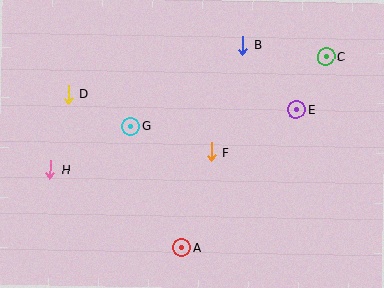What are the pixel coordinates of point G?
Point G is at (131, 126).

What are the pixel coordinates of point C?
Point C is at (326, 56).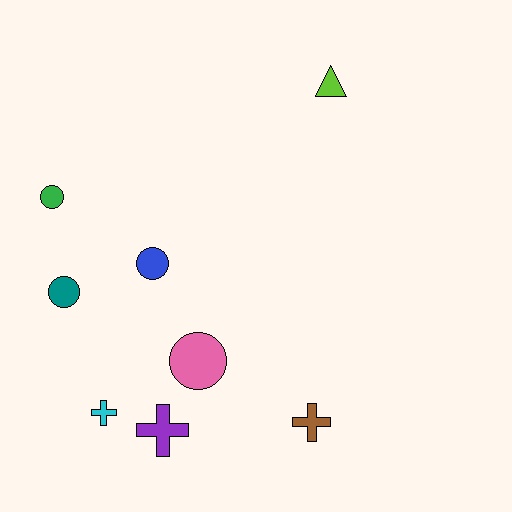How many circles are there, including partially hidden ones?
There are 4 circles.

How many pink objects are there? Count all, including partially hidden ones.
There is 1 pink object.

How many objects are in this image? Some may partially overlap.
There are 8 objects.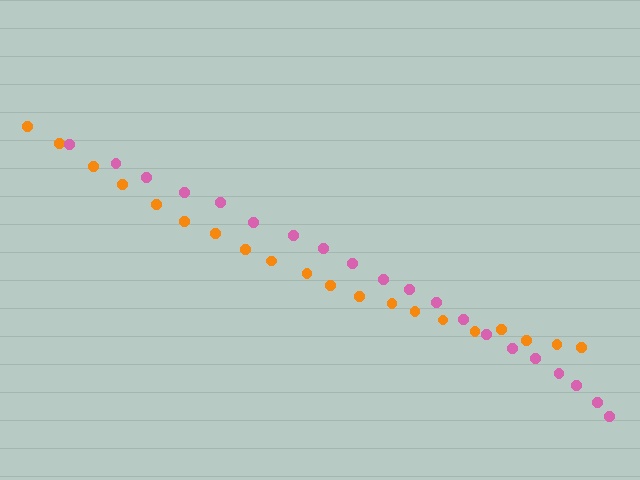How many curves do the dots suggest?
There are 2 distinct paths.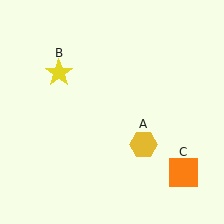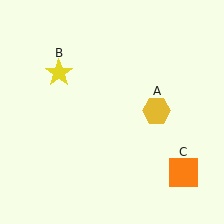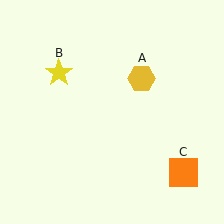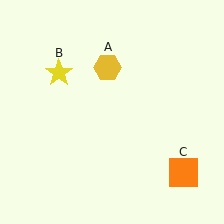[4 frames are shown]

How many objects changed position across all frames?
1 object changed position: yellow hexagon (object A).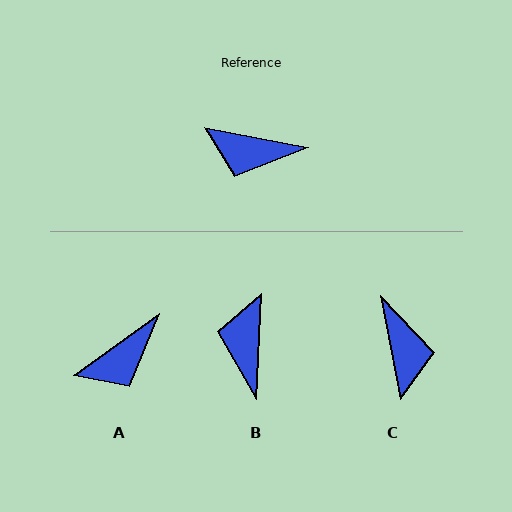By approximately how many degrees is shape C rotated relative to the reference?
Approximately 112 degrees counter-clockwise.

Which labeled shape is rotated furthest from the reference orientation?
C, about 112 degrees away.